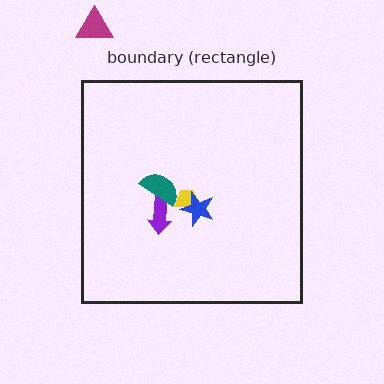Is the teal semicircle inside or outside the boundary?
Inside.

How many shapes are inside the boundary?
4 inside, 1 outside.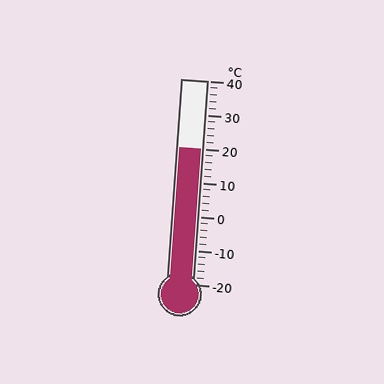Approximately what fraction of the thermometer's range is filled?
The thermometer is filled to approximately 65% of its range.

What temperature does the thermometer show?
The thermometer shows approximately 20°C.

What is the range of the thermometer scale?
The thermometer scale ranges from -20°C to 40°C.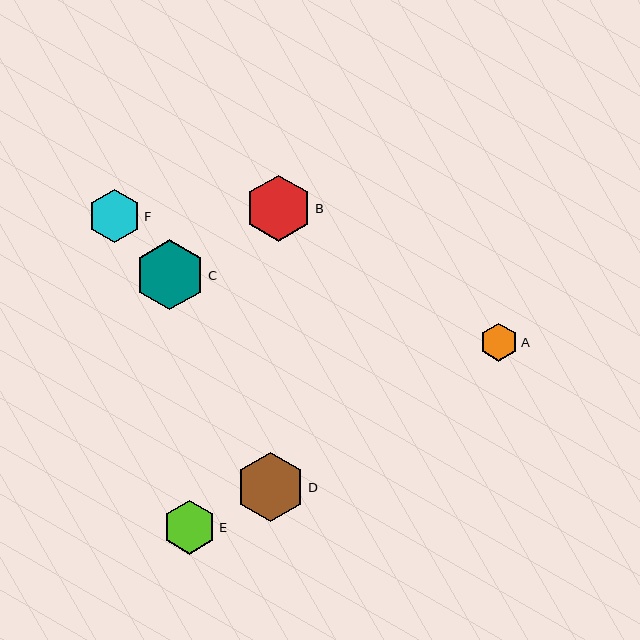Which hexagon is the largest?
Hexagon C is the largest with a size of approximately 70 pixels.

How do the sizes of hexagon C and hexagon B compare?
Hexagon C and hexagon B are approximately the same size.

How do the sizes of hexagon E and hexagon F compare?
Hexagon E and hexagon F are approximately the same size.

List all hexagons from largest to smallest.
From largest to smallest: C, D, B, E, F, A.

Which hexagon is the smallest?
Hexagon A is the smallest with a size of approximately 38 pixels.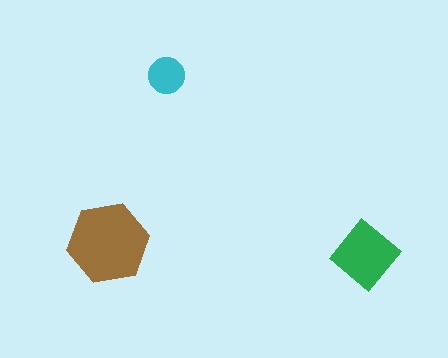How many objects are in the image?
There are 3 objects in the image.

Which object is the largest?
The brown hexagon.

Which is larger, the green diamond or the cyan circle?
The green diamond.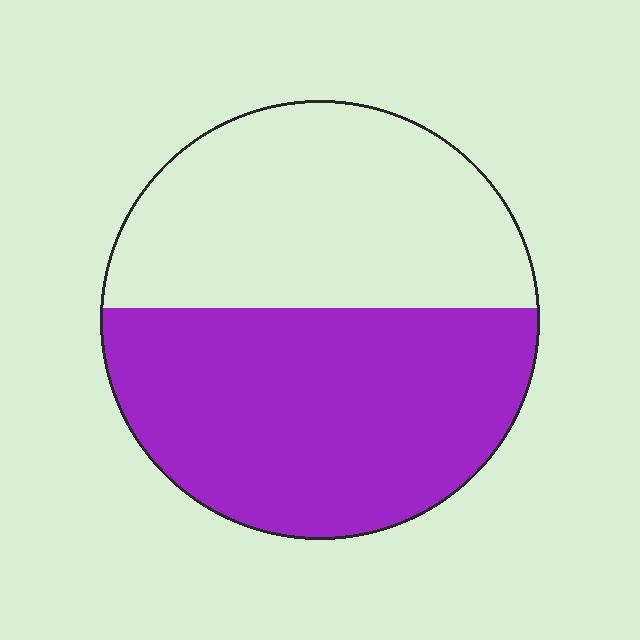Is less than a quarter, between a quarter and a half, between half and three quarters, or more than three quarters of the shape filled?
Between half and three quarters.